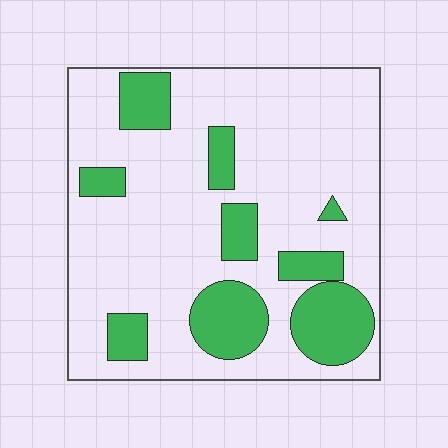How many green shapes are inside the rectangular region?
9.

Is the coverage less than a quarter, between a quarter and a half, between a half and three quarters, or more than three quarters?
Less than a quarter.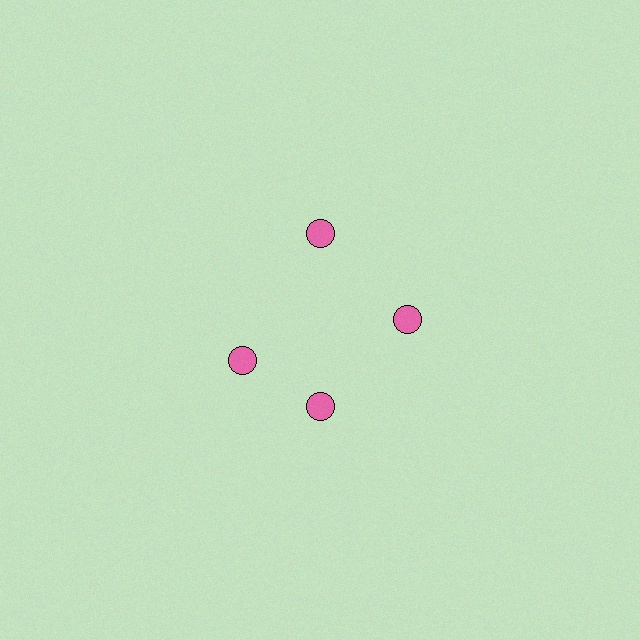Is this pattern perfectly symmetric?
No. The 4 pink circles are arranged in a ring, but one element near the 9 o'clock position is rotated out of alignment along the ring, breaking the 4-fold rotational symmetry.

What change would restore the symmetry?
The symmetry would be restored by rotating it back into even spacing with its neighbors so that all 4 circles sit at equal angles and equal distance from the center.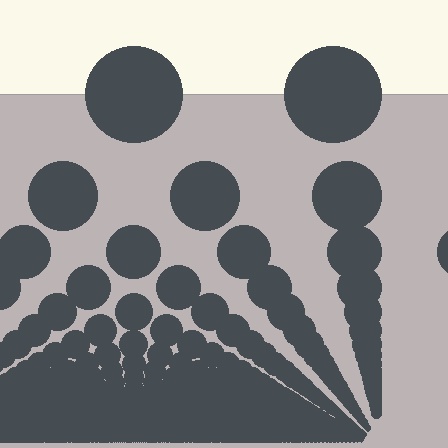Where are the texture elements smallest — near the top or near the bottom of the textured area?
Near the bottom.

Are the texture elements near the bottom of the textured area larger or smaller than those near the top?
Smaller. The gradient is inverted — elements near the bottom are smaller and denser.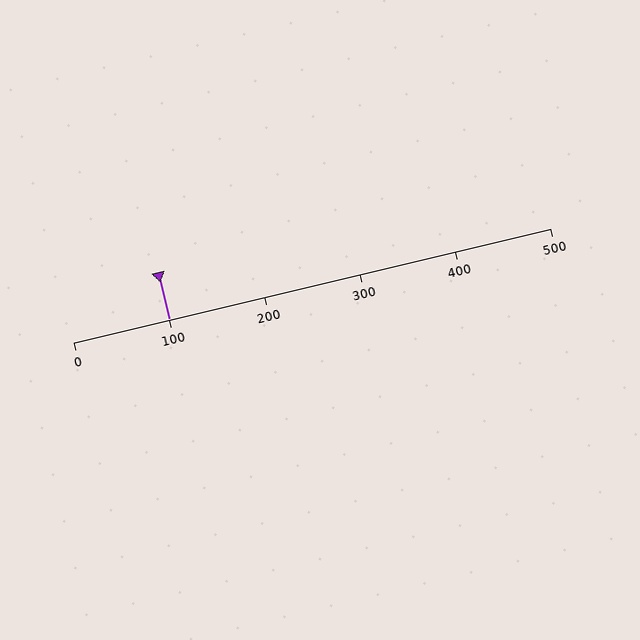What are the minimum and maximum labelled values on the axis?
The axis runs from 0 to 500.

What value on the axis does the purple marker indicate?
The marker indicates approximately 100.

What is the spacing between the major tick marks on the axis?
The major ticks are spaced 100 apart.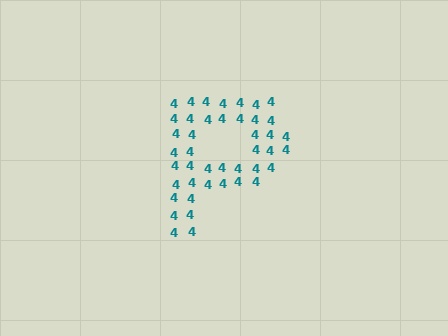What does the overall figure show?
The overall figure shows the letter P.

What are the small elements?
The small elements are digit 4's.